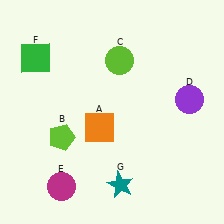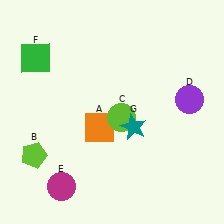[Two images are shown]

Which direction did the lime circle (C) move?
The lime circle (C) moved down.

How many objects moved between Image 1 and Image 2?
3 objects moved between the two images.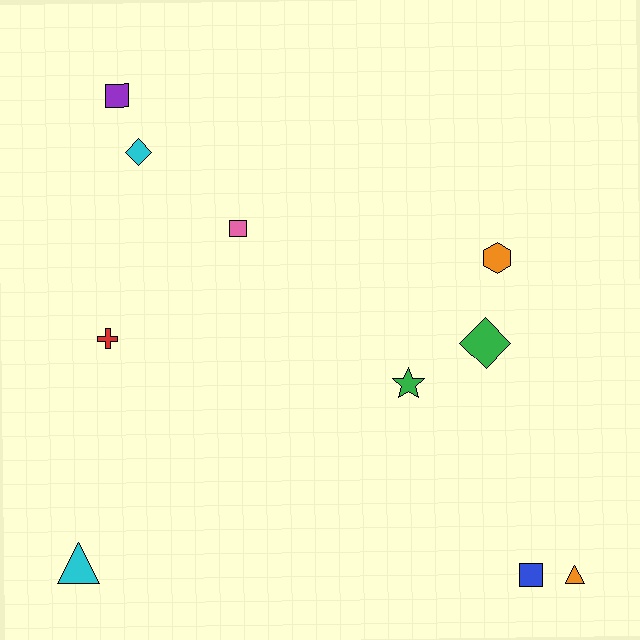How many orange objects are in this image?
There are 2 orange objects.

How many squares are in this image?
There are 3 squares.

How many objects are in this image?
There are 10 objects.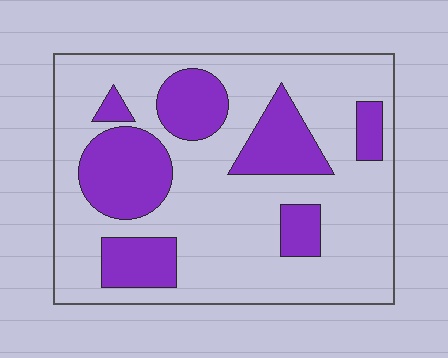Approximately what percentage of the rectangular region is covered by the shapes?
Approximately 30%.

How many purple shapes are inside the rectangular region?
7.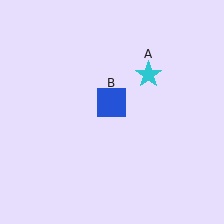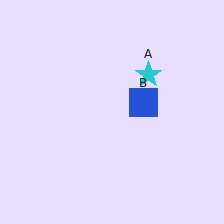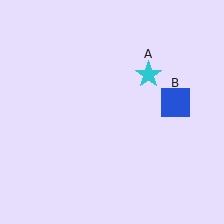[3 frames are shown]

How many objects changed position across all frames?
1 object changed position: blue square (object B).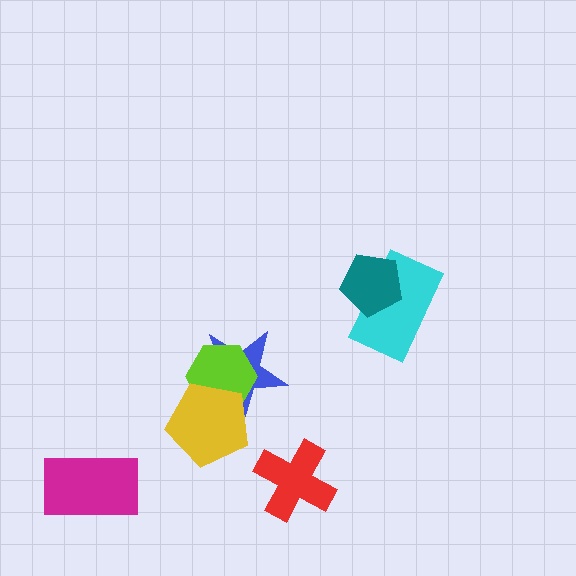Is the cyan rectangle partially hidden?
Yes, it is partially covered by another shape.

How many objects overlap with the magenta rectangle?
0 objects overlap with the magenta rectangle.